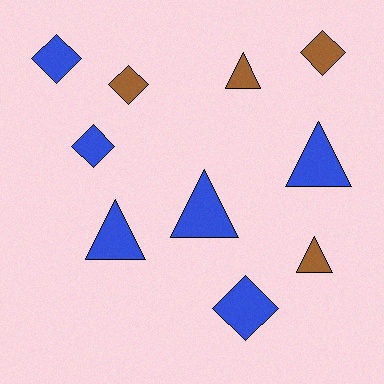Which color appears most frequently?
Blue, with 6 objects.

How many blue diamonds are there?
There are 3 blue diamonds.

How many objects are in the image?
There are 10 objects.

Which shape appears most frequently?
Diamond, with 5 objects.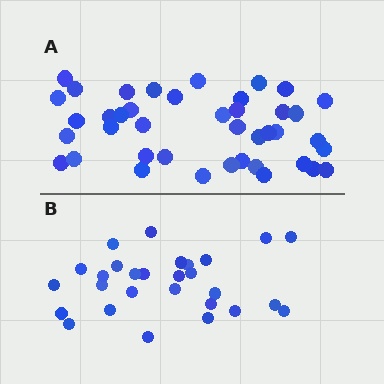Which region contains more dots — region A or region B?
Region A (the top region) has more dots.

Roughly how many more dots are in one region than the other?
Region A has approximately 15 more dots than region B.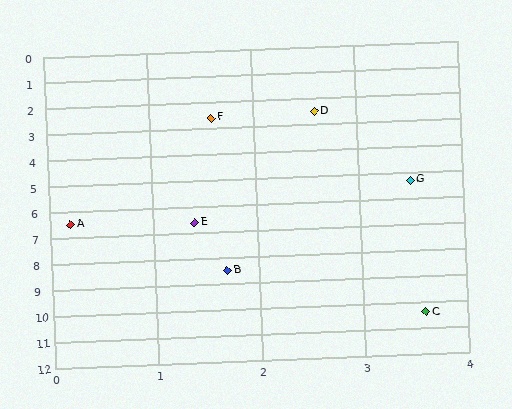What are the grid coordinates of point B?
Point B is at approximately (1.7, 8.5).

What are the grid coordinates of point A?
Point A is at approximately (0.2, 6.5).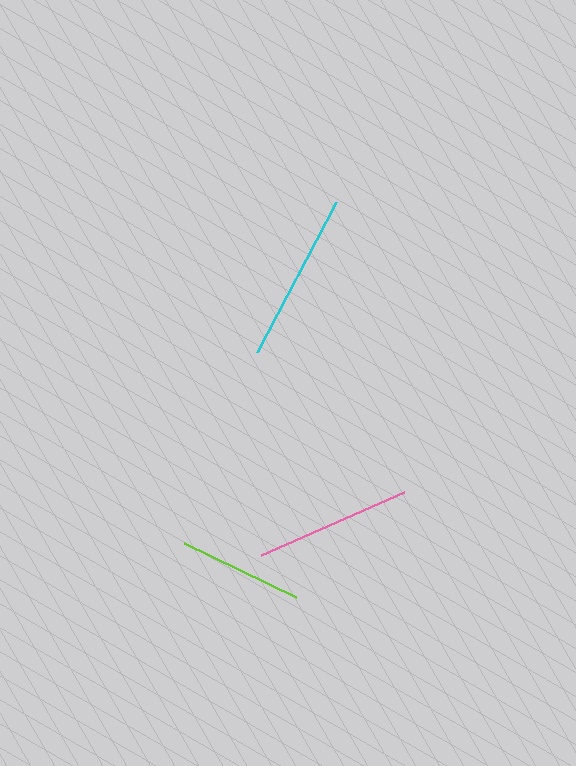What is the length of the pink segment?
The pink segment is approximately 156 pixels long.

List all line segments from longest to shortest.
From longest to shortest: cyan, pink, lime.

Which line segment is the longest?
The cyan line is the longest at approximately 170 pixels.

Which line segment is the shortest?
The lime line is the shortest at approximately 125 pixels.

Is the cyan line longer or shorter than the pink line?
The cyan line is longer than the pink line.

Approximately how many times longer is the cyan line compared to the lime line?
The cyan line is approximately 1.4 times the length of the lime line.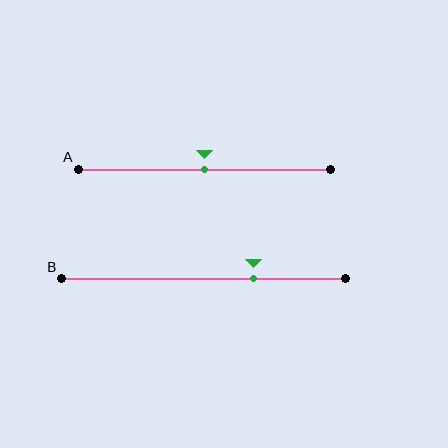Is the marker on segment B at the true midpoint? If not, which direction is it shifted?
No, the marker on segment B is shifted to the right by about 18% of the segment length.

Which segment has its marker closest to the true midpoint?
Segment A has its marker closest to the true midpoint.